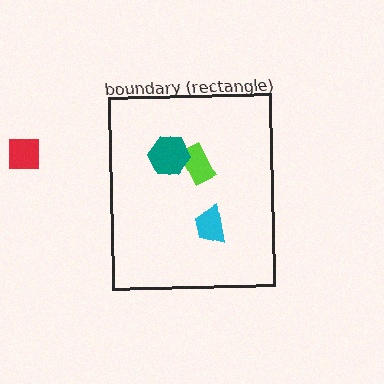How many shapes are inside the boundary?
3 inside, 1 outside.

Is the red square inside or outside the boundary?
Outside.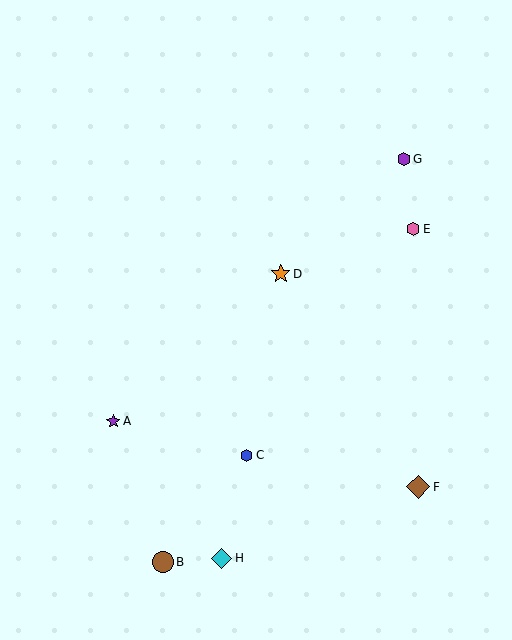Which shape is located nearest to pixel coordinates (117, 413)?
The purple star (labeled A) at (113, 421) is nearest to that location.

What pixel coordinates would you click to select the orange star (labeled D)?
Click at (281, 274) to select the orange star D.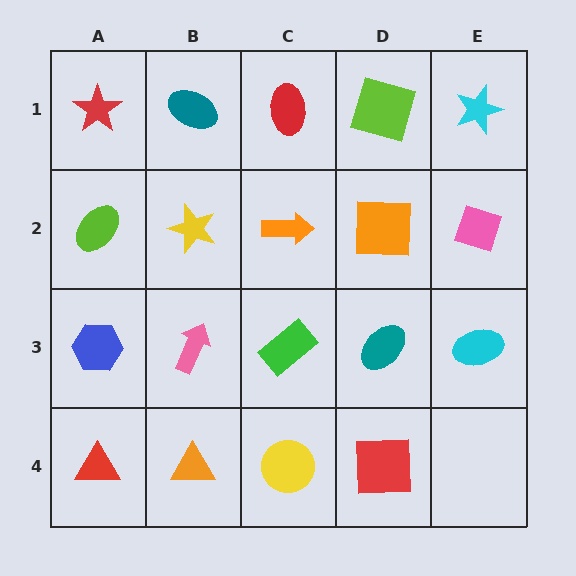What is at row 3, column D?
A teal ellipse.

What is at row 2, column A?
A lime ellipse.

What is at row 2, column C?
An orange arrow.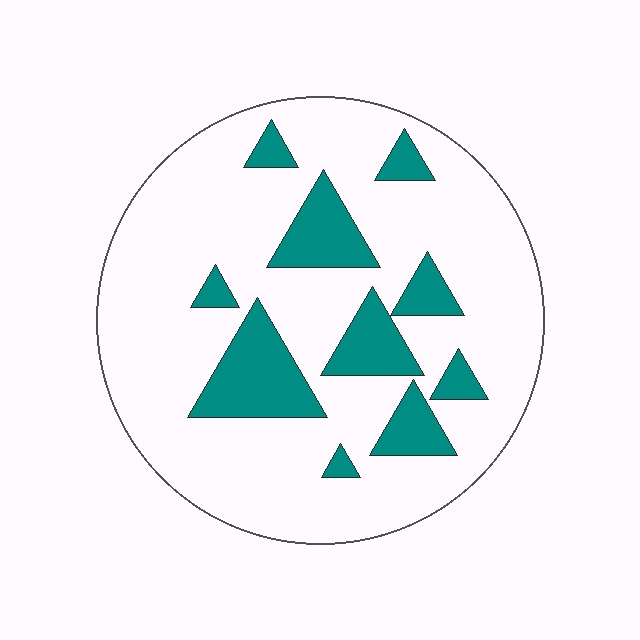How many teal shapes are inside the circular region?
10.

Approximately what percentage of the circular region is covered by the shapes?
Approximately 20%.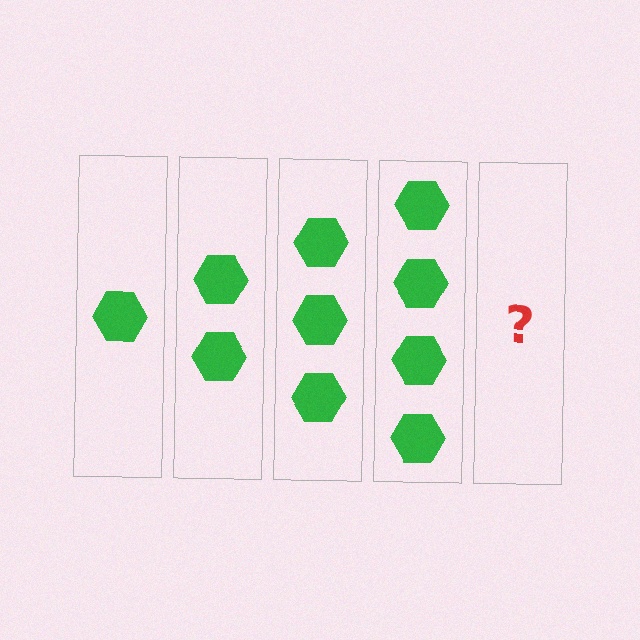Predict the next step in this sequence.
The next step is 5 hexagons.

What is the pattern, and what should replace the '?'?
The pattern is that each step adds one more hexagon. The '?' should be 5 hexagons.